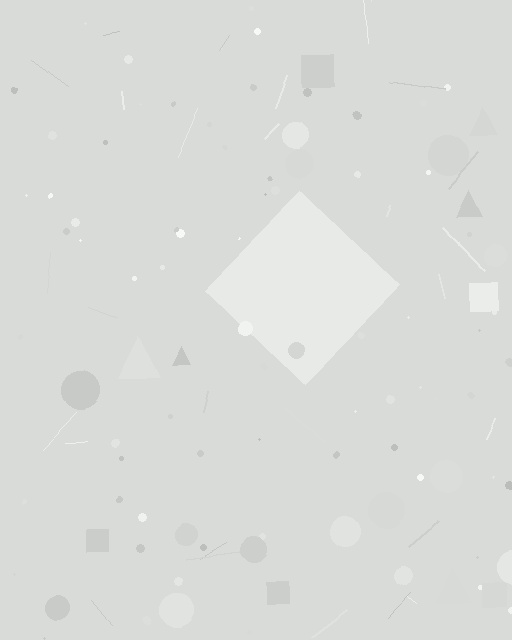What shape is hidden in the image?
A diamond is hidden in the image.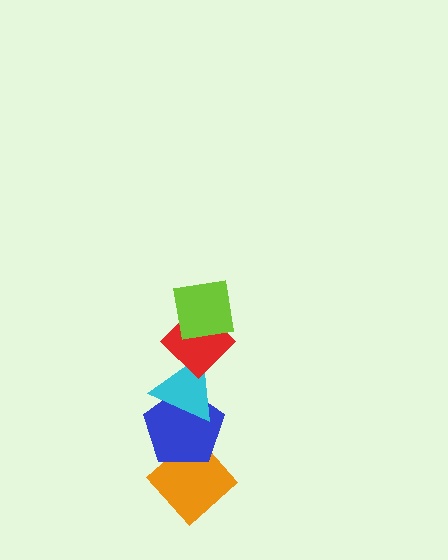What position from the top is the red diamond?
The red diamond is 2nd from the top.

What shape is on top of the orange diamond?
The blue pentagon is on top of the orange diamond.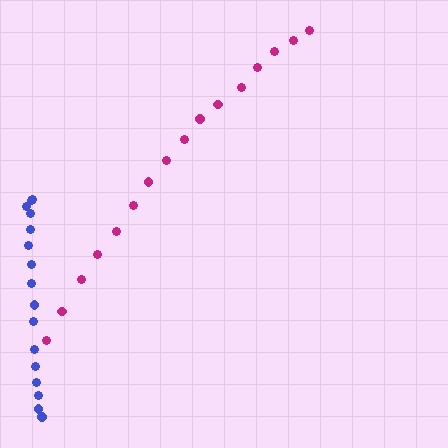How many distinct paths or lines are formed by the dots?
There are 2 distinct paths.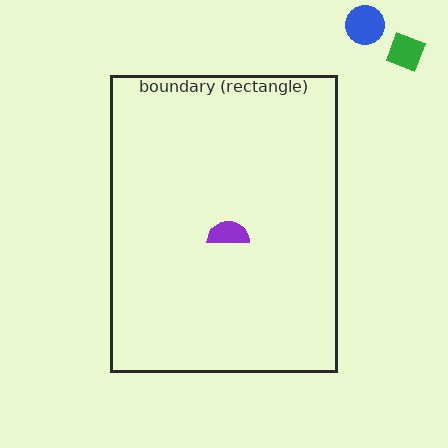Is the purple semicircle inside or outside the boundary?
Inside.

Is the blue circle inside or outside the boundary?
Outside.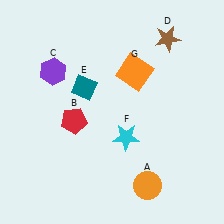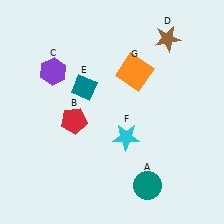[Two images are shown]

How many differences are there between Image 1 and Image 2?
There is 1 difference between the two images.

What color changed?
The circle (A) changed from orange in Image 1 to teal in Image 2.